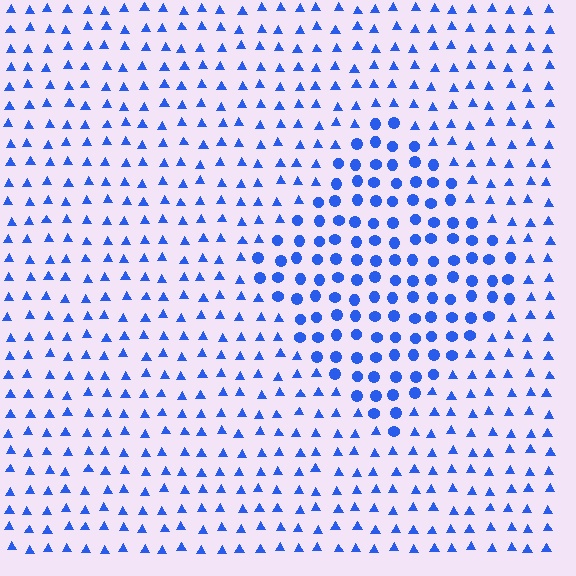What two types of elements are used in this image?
The image uses circles inside the diamond region and triangles outside it.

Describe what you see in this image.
The image is filled with small blue elements arranged in a uniform grid. A diamond-shaped region contains circles, while the surrounding area contains triangles. The boundary is defined purely by the change in element shape.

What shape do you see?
I see a diamond.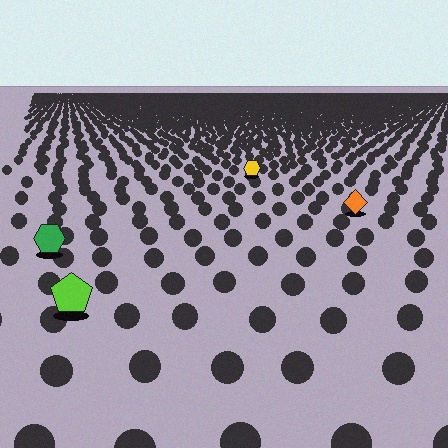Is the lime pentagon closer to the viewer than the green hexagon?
Yes. The lime pentagon is closer — you can tell from the texture gradient: the ground texture is coarser near it.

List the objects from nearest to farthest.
From nearest to farthest: the lime pentagon, the green hexagon, the orange diamond, the yellow hexagon.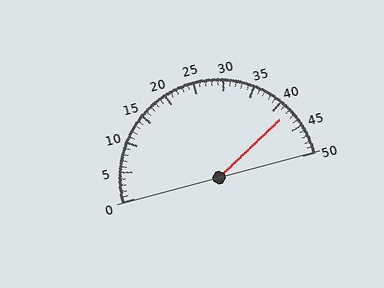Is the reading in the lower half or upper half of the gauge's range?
The reading is in the upper half of the range (0 to 50).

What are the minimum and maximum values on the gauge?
The gauge ranges from 0 to 50.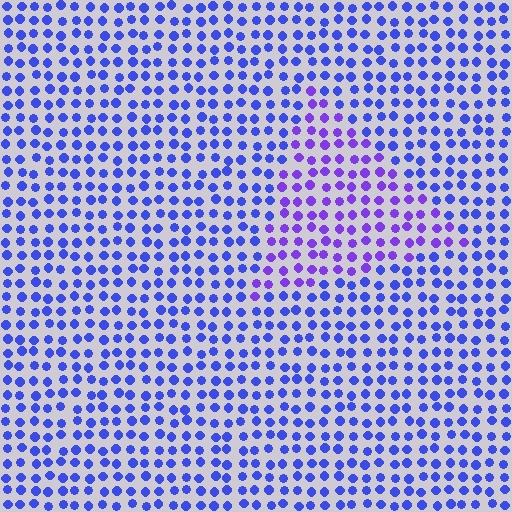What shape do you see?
I see a triangle.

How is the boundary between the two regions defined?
The boundary is defined purely by a slight shift in hue (about 31 degrees). Spacing, size, and orientation are identical on both sides.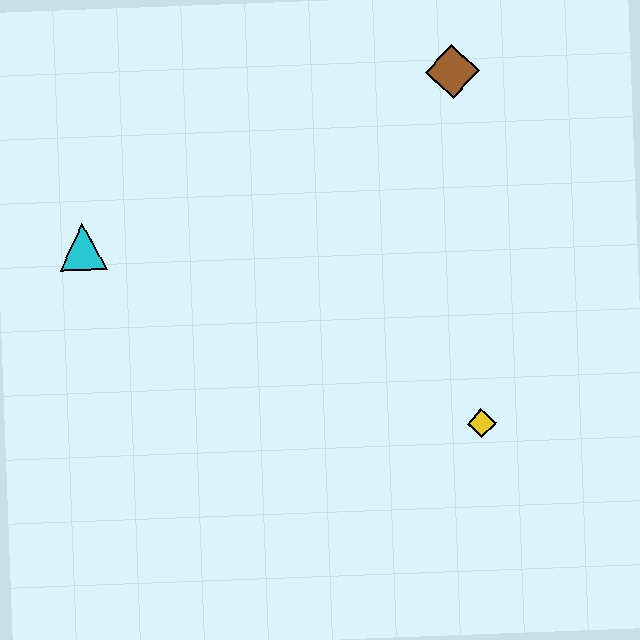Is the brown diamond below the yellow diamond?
No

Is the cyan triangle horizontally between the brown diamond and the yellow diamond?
No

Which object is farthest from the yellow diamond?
The cyan triangle is farthest from the yellow diamond.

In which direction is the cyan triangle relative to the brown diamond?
The cyan triangle is to the left of the brown diamond.